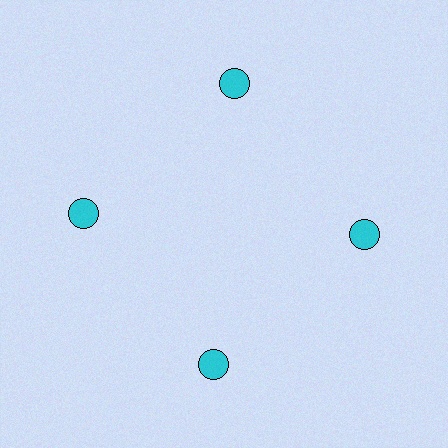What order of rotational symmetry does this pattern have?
This pattern has 4-fold rotational symmetry.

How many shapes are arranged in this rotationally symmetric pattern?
There are 4 shapes, arranged in 4 groups of 1.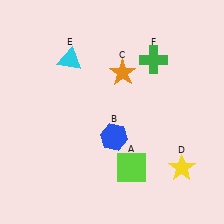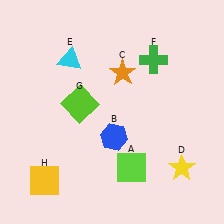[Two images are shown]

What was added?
A lime square (G), a yellow square (H) were added in Image 2.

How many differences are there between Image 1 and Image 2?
There are 2 differences between the two images.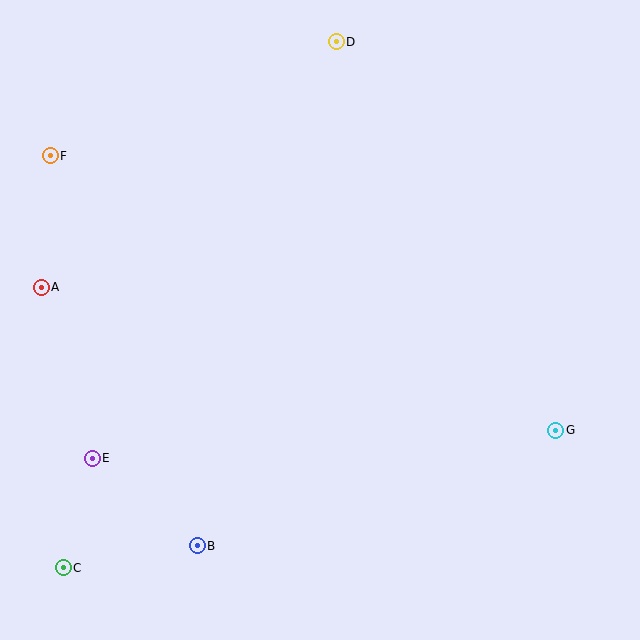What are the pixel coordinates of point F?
Point F is at (50, 156).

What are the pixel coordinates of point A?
Point A is at (41, 287).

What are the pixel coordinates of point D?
Point D is at (336, 42).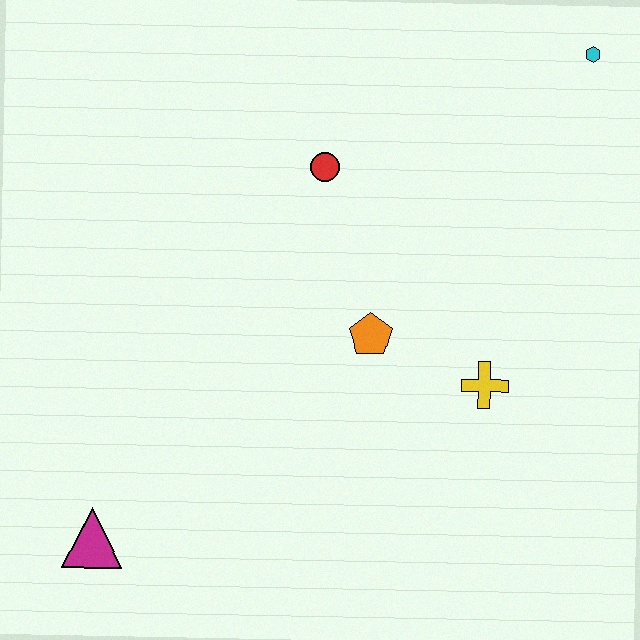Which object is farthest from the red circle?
The magenta triangle is farthest from the red circle.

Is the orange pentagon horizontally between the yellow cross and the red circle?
Yes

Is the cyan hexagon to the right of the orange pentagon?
Yes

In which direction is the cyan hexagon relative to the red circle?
The cyan hexagon is to the right of the red circle.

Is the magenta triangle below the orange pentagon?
Yes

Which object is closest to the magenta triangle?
The orange pentagon is closest to the magenta triangle.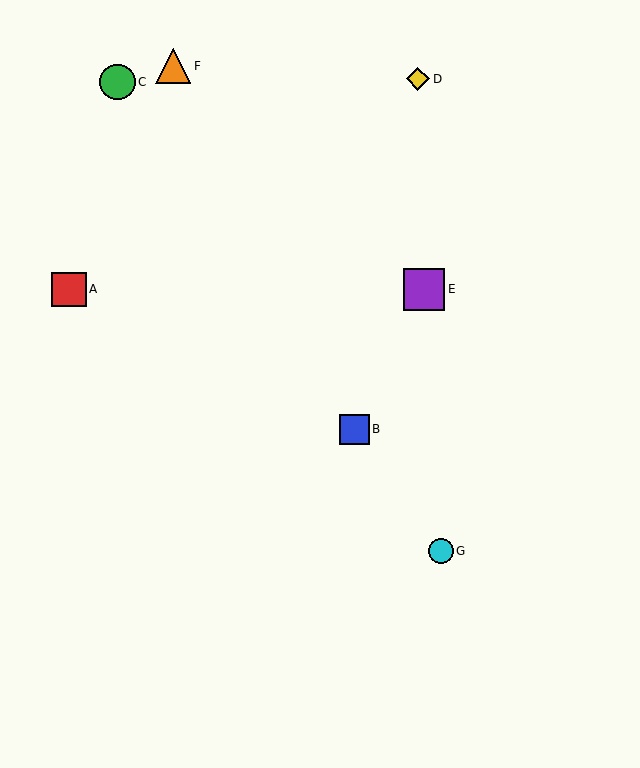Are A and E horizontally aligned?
Yes, both are at y≈289.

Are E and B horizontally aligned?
No, E is at y≈289 and B is at y≈429.